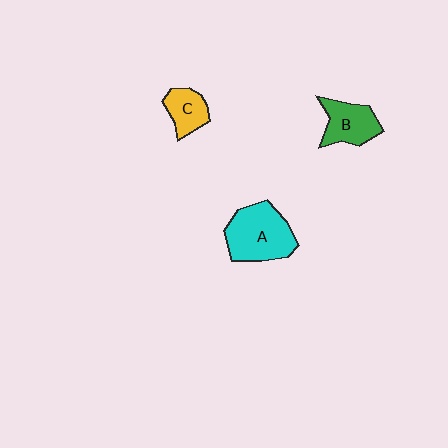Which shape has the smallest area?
Shape C (yellow).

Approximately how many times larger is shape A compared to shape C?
Approximately 2.0 times.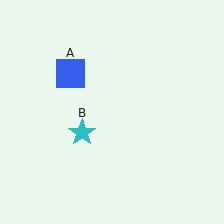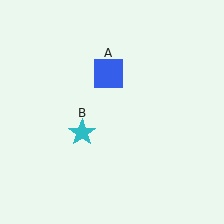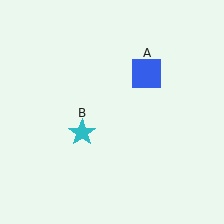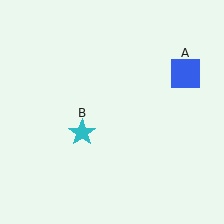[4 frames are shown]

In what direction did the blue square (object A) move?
The blue square (object A) moved right.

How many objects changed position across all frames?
1 object changed position: blue square (object A).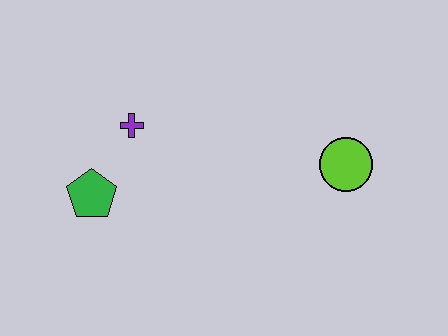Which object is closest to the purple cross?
The green pentagon is closest to the purple cross.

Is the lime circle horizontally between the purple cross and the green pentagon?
No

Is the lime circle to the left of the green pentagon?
No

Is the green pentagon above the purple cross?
No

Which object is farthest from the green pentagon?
The lime circle is farthest from the green pentagon.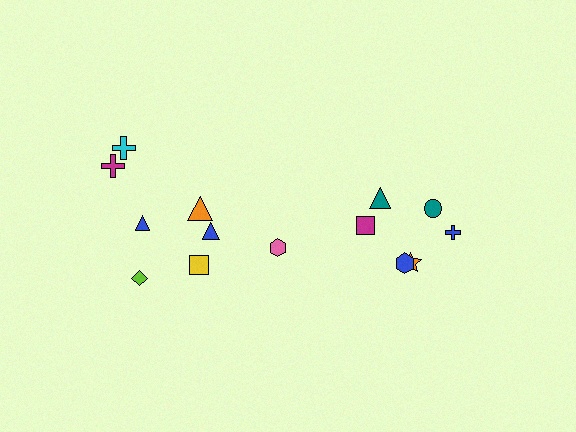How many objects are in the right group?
There are 6 objects.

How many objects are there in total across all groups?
There are 14 objects.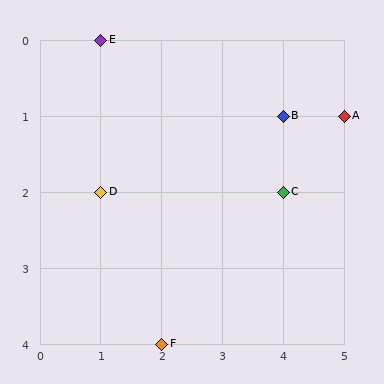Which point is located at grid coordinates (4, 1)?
Point B is at (4, 1).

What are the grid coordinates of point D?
Point D is at grid coordinates (1, 2).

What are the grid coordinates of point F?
Point F is at grid coordinates (2, 4).